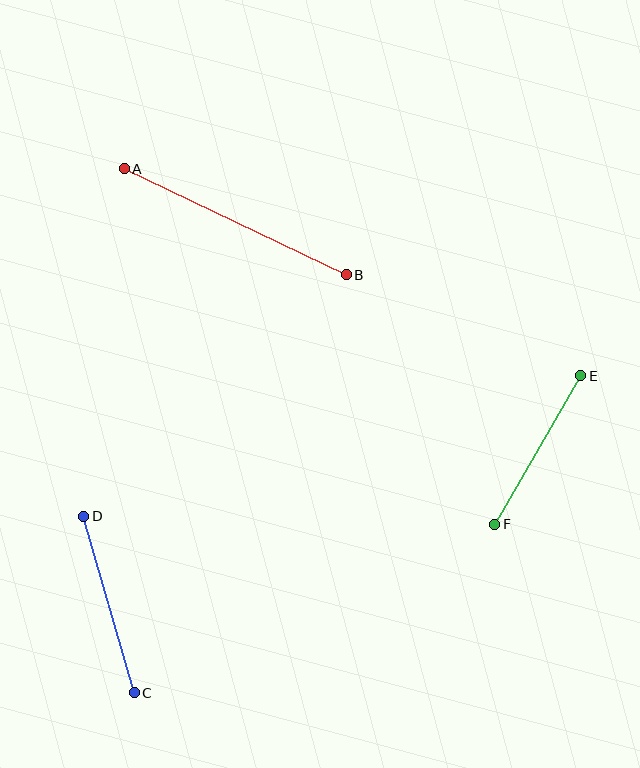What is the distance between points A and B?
The distance is approximately 246 pixels.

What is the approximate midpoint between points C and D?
The midpoint is at approximately (109, 605) pixels.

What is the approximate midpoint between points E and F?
The midpoint is at approximately (538, 450) pixels.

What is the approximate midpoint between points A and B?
The midpoint is at approximately (235, 222) pixels.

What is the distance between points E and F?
The distance is approximately 172 pixels.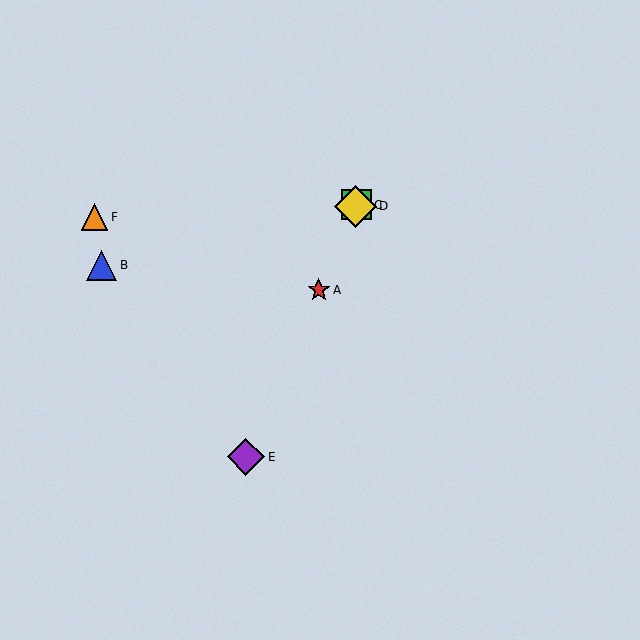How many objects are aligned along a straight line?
4 objects (A, C, D, E) are aligned along a straight line.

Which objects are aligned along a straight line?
Objects A, C, D, E are aligned along a straight line.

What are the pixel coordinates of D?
Object D is at (356, 206).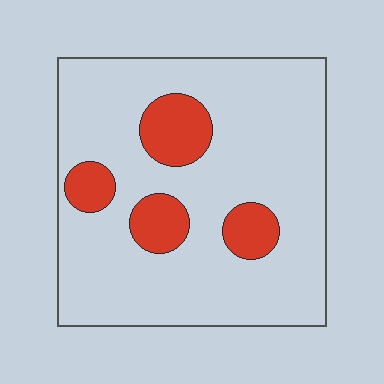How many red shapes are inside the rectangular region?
4.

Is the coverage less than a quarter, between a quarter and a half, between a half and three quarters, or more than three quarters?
Less than a quarter.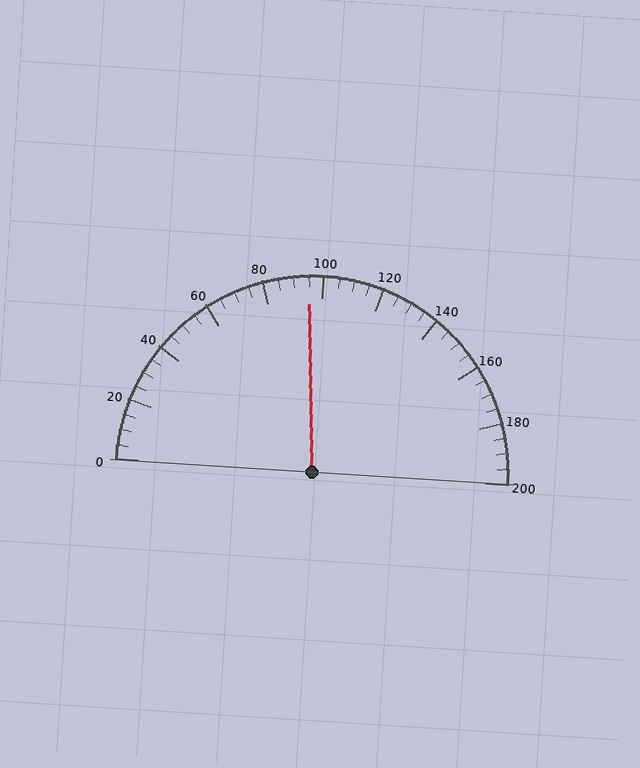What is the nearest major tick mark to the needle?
The nearest major tick mark is 100.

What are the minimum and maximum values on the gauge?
The gauge ranges from 0 to 200.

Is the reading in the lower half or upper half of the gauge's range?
The reading is in the lower half of the range (0 to 200).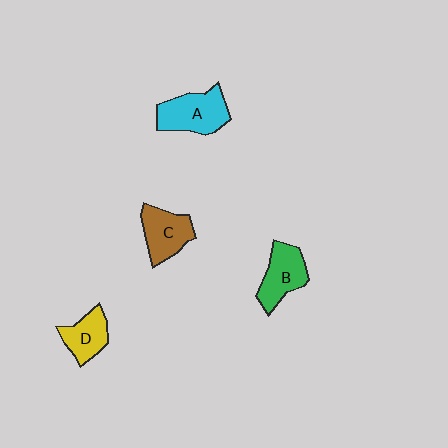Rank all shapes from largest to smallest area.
From largest to smallest: A (cyan), B (green), C (brown), D (yellow).